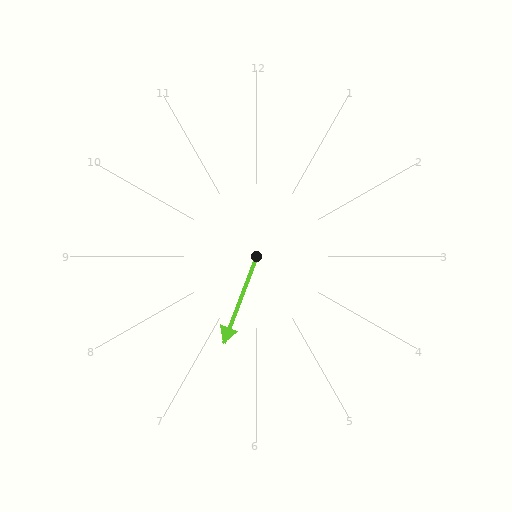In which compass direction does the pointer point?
South.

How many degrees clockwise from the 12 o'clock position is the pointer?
Approximately 200 degrees.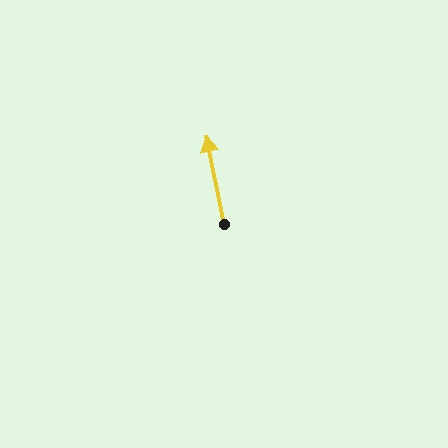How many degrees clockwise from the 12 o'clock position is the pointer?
Approximately 349 degrees.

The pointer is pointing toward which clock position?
Roughly 12 o'clock.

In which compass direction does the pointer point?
North.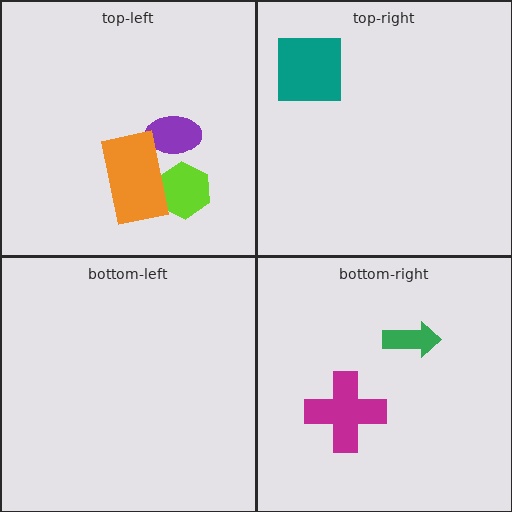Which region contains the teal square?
The top-right region.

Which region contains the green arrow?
The bottom-right region.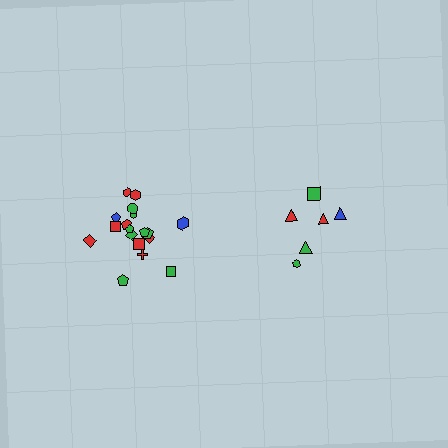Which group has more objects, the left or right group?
The left group.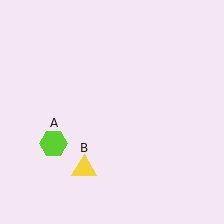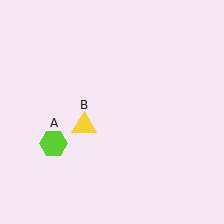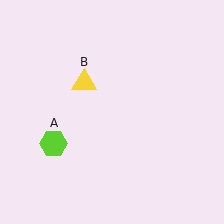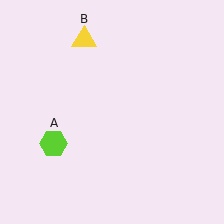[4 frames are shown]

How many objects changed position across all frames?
1 object changed position: yellow triangle (object B).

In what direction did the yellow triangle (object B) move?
The yellow triangle (object B) moved up.